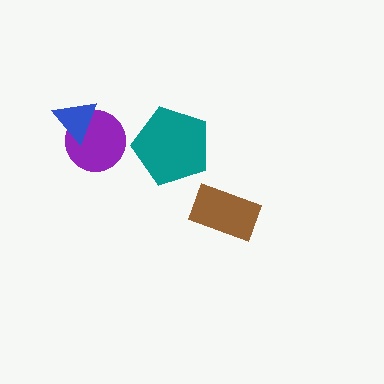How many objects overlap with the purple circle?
1 object overlaps with the purple circle.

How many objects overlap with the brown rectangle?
0 objects overlap with the brown rectangle.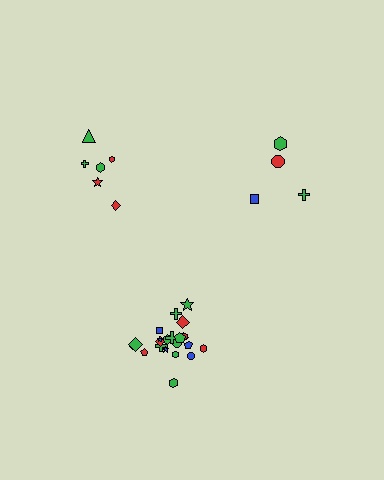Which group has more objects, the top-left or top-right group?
The top-left group.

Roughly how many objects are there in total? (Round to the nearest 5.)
Roughly 30 objects in total.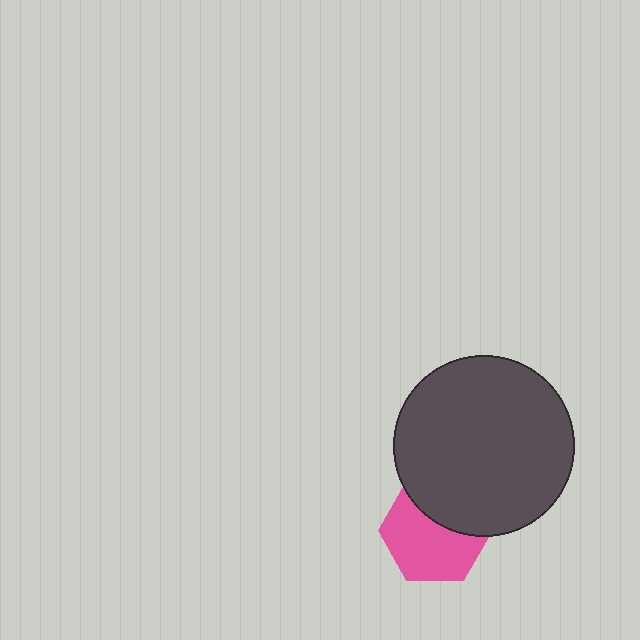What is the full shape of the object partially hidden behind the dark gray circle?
The partially hidden object is a pink hexagon.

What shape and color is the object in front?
The object in front is a dark gray circle.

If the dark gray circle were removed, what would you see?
You would see the complete pink hexagon.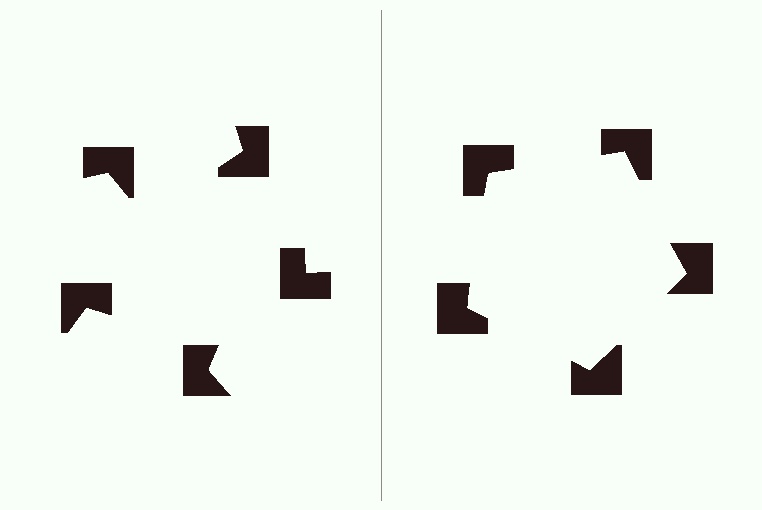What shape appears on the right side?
An illusory pentagon.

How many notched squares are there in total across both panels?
10 — 5 on each side.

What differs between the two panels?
The notched squares are positioned identically on both sides; only the wedge orientations differ. On the right they align to a pentagon; on the left they are misaligned.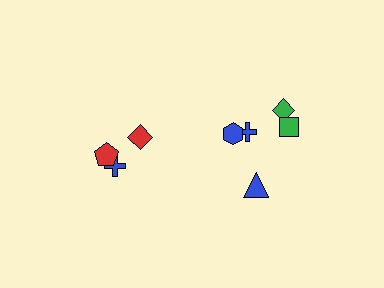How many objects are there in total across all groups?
There are 8 objects.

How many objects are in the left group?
There are 3 objects.